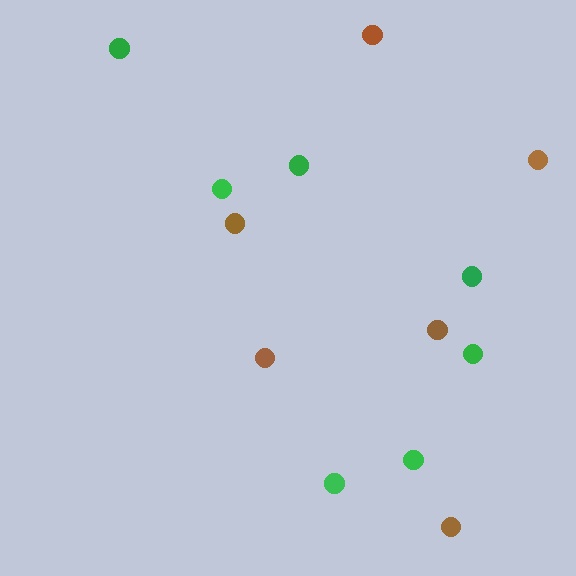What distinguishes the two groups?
There are 2 groups: one group of brown circles (6) and one group of green circles (7).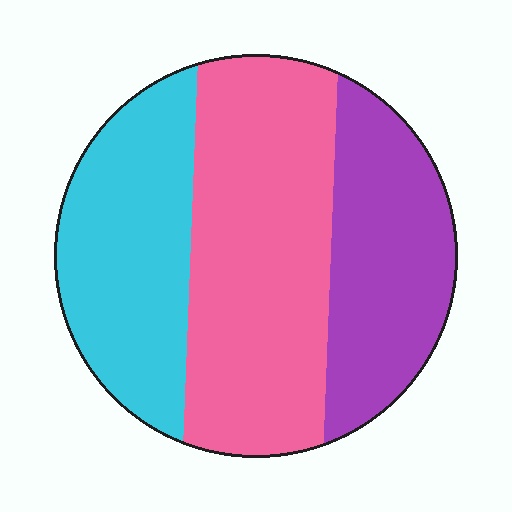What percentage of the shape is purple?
Purple covers roughly 25% of the shape.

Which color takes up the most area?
Pink, at roughly 45%.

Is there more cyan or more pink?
Pink.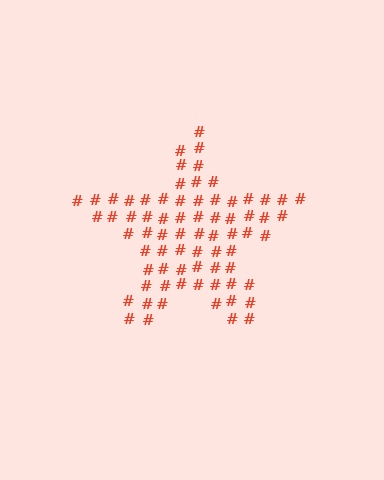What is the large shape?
The large shape is a star.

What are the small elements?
The small elements are hash symbols.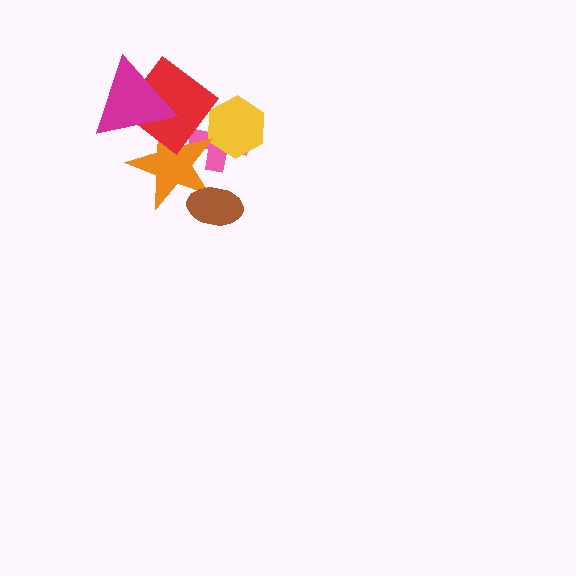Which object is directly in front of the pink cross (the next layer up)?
The yellow hexagon is directly in front of the pink cross.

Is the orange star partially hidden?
Yes, it is partially covered by another shape.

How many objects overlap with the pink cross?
2 objects overlap with the pink cross.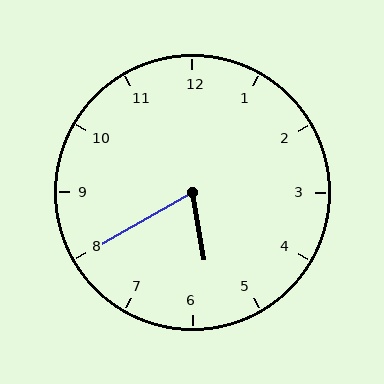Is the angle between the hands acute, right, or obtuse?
It is acute.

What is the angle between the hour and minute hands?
Approximately 70 degrees.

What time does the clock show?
5:40.